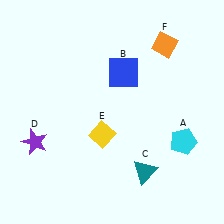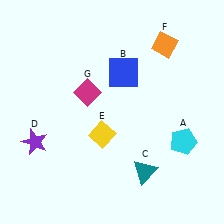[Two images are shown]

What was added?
A magenta diamond (G) was added in Image 2.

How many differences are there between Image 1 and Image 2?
There is 1 difference between the two images.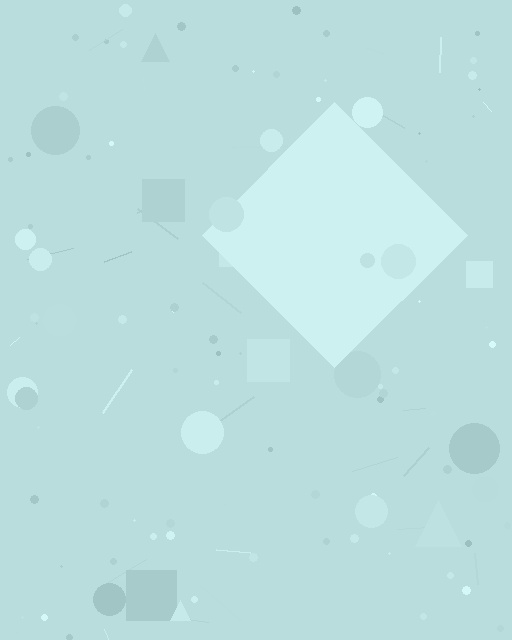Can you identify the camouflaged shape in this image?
The camouflaged shape is a diamond.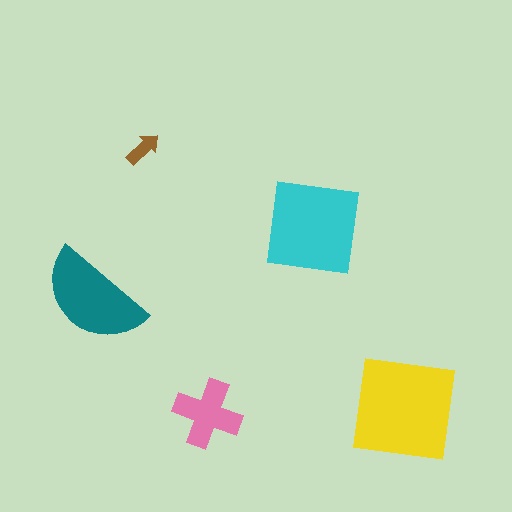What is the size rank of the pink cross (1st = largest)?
4th.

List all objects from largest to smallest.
The yellow square, the cyan square, the teal semicircle, the pink cross, the brown arrow.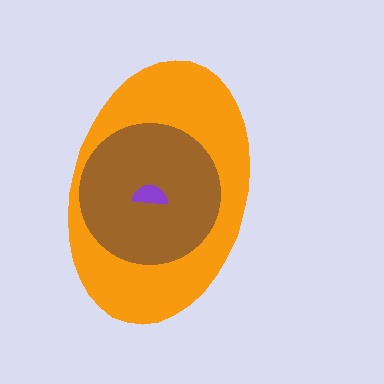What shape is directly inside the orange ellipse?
The brown circle.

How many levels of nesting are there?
3.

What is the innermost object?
The purple semicircle.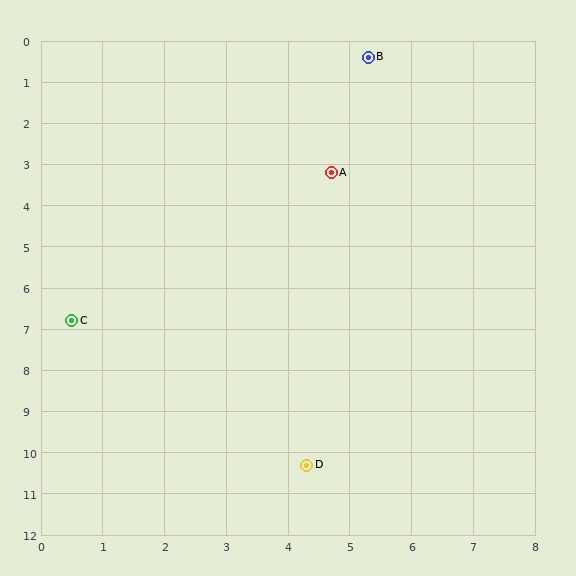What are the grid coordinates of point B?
Point B is at approximately (5.3, 0.4).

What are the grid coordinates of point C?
Point C is at approximately (0.5, 6.8).